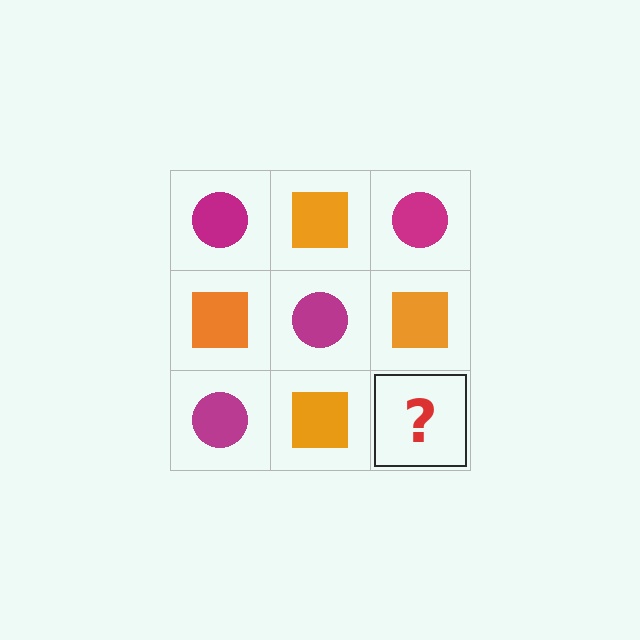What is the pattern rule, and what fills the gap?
The rule is that it alternates magenta circle and orange square in a checkerboard pattern. The gap should be filled with a magenta circle.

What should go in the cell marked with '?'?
The missing cell should contain a magenta circle.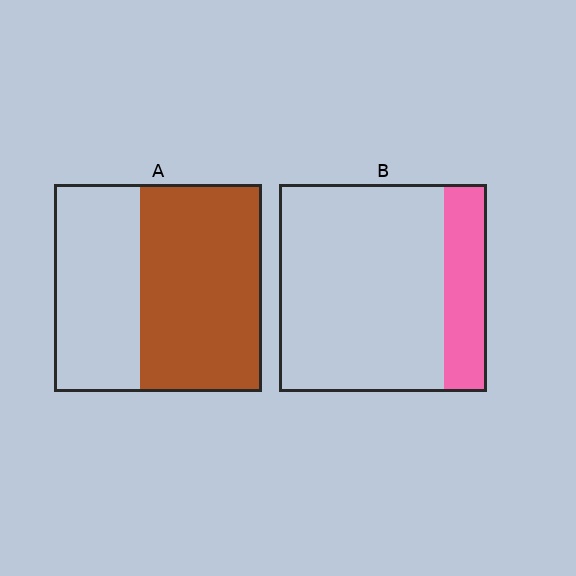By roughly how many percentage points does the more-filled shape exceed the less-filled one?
By roughly 40 percentage points (A over B).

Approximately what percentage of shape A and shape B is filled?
A is approximately 60% and B is approximately 20%.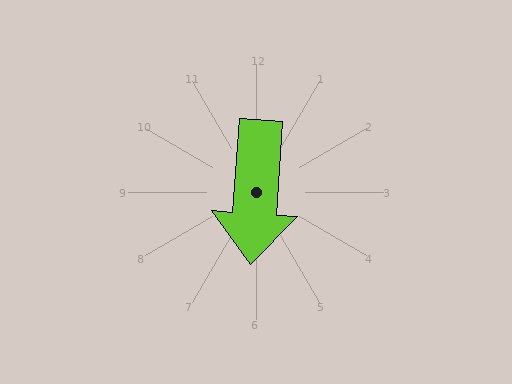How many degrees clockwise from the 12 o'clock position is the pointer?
Approximately 184 degrees.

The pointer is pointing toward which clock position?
Roughly 6 o'clock.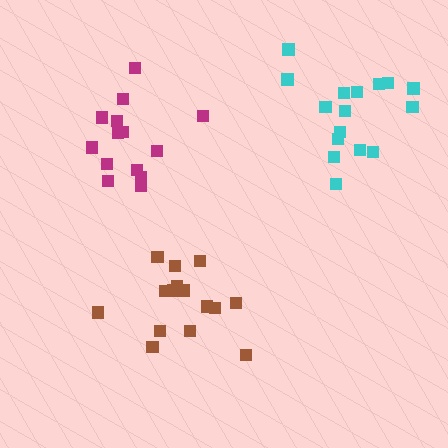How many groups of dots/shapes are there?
There are 3 groups.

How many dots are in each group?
Group 1: 14 dots, Group 2: 16 dots, Group 3: 15 dots (45 total).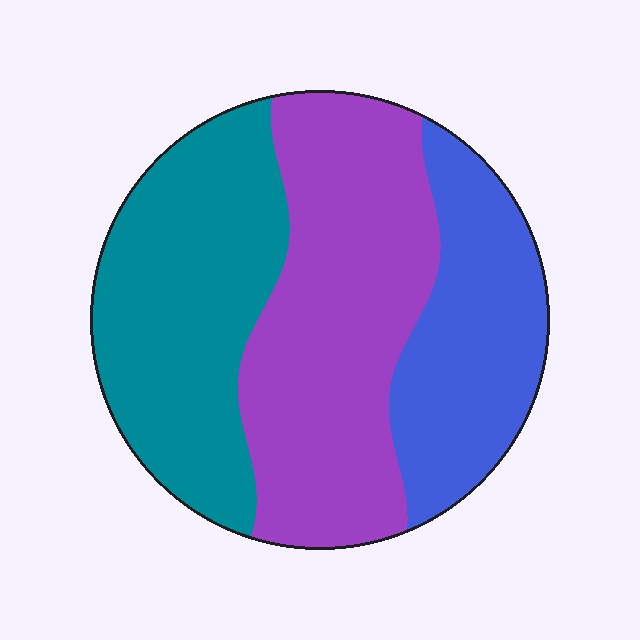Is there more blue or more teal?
Teal.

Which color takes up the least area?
Blue, at roughly 25%.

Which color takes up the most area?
Purple, at roughly 40%.